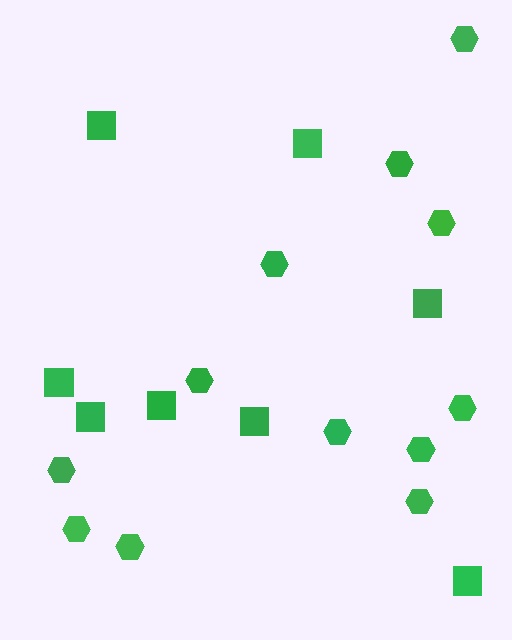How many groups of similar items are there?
There are 2 groups: one group of squares (8) and one group of hexagons (12).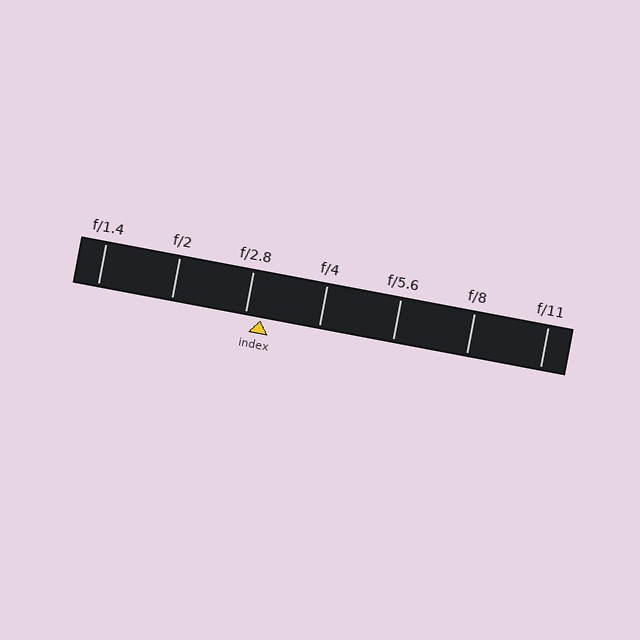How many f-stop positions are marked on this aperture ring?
There are 7 f-stop positions marked.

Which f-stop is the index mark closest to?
The index mark is closest to f/2.8.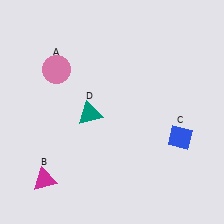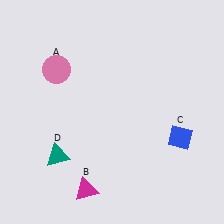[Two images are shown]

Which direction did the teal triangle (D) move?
The teal triangle (D) moved down.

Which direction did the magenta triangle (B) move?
The magenta triangle (B) moved right.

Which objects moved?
The objects that moved are: the magenta triangle (B), the teal triangle (D).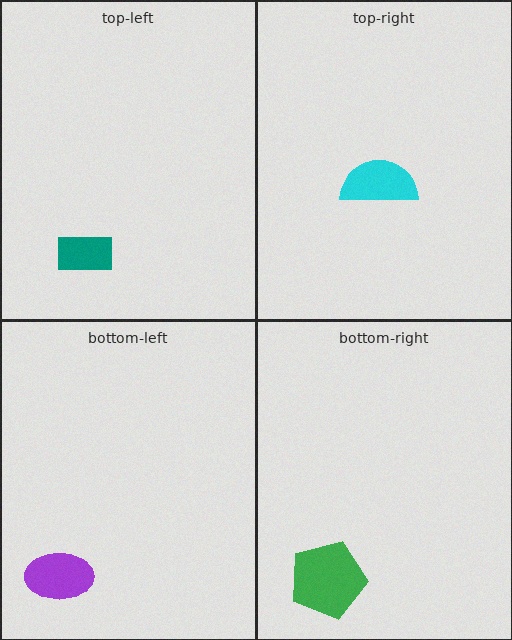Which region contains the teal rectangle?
The top-left region.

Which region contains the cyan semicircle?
The top-right region.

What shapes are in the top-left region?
The teal rectangle.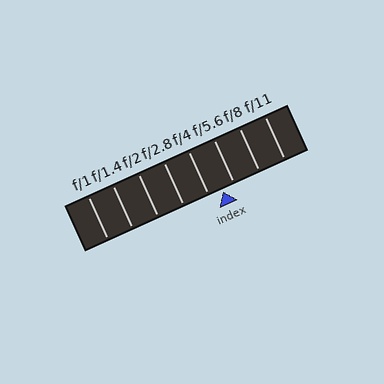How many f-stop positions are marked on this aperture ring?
There are 8 f-stop positions marked.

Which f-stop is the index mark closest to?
The index mark is closest to f/5.6.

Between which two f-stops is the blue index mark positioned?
The index mark is between f/4 and f/5.6.